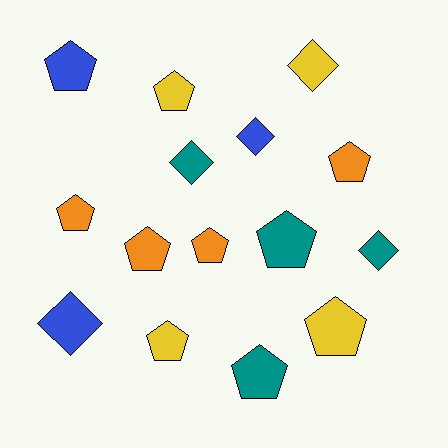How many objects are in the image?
There are 15 objects.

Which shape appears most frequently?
Pentagon, with 10 objects.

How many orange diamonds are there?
There are no orange diamonds.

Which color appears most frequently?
Orange, with 4 objects.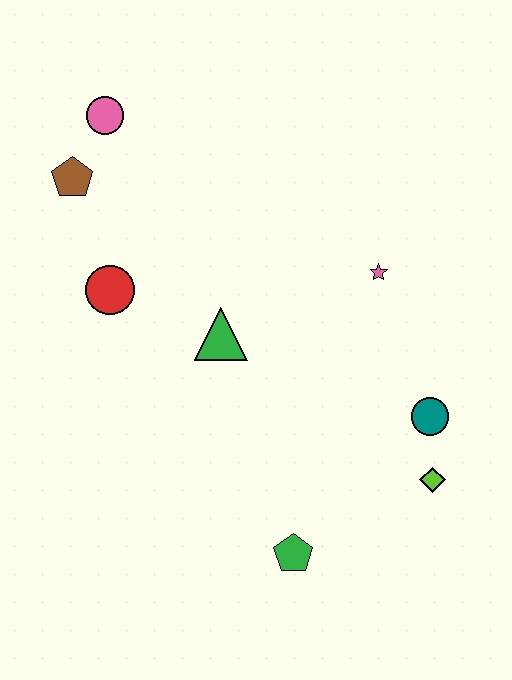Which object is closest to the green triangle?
The red circle is closest to the green triangle.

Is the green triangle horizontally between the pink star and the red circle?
Yes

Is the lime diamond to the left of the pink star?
No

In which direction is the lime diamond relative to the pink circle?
The lime diamond is below the pink circle.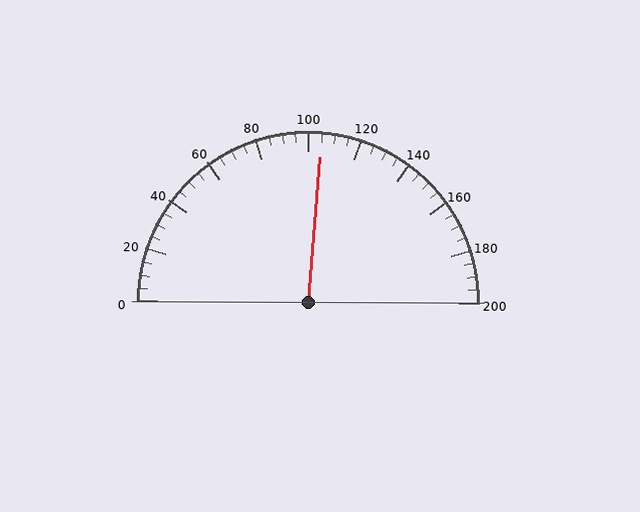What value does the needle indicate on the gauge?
The needle indicates approximately 105.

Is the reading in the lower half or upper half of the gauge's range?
The reading is in the upper half of the range (0 to 200).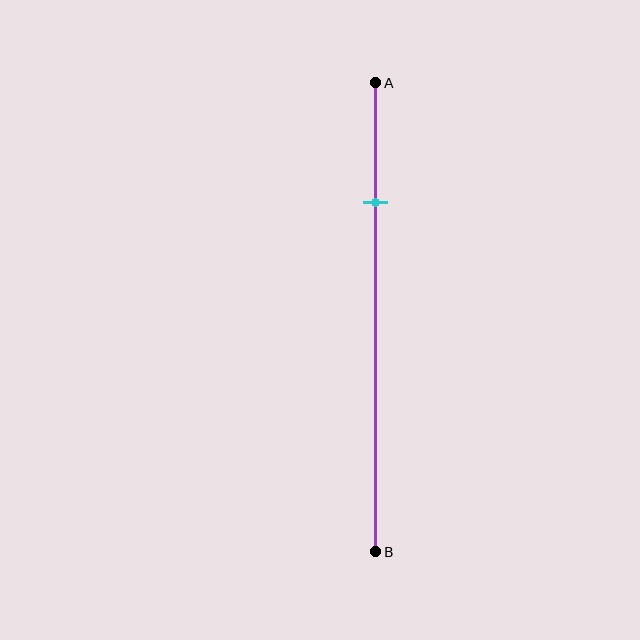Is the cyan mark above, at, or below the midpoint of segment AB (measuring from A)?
The cyan mark is above the midpoint of segment AB.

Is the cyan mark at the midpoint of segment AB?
No, the mark is at about 25% from A, not at the 50% midpoint.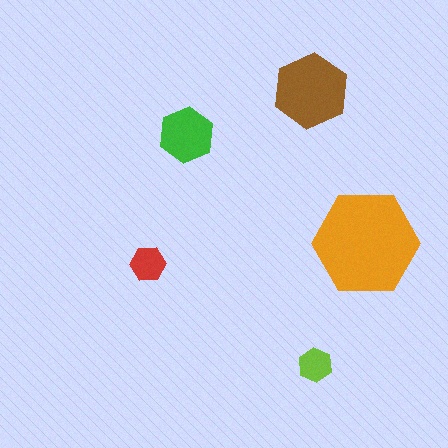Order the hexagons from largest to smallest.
the orange one, the brown one, the green one, the red one, the lime one.